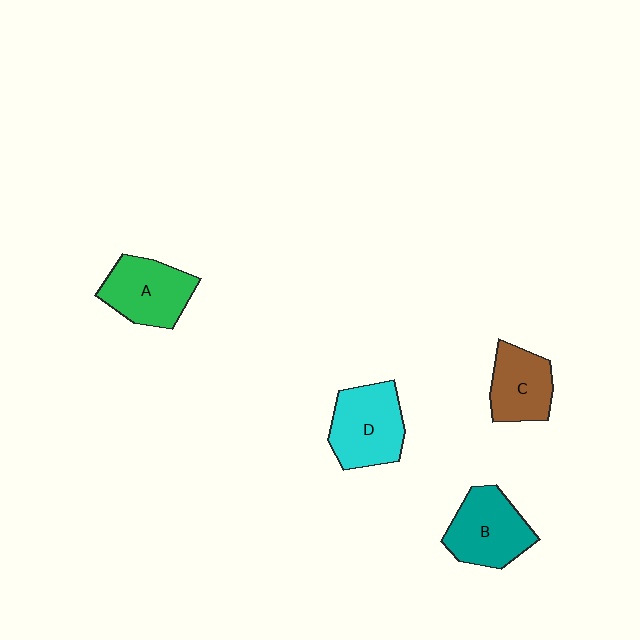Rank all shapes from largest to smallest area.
From largest to smallest: D (cyan), B (teal), A (green), C (brown).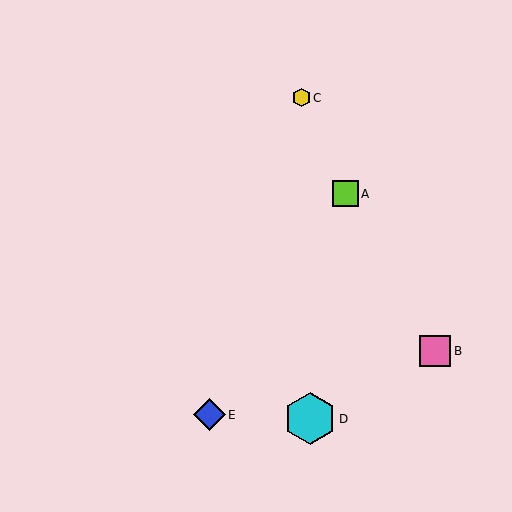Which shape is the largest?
The cyan hexagon (labeled D) is the largest.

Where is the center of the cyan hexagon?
The center of the cyan hexagon is at (310, 419).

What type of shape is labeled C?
Shape C is a yellow hexagon.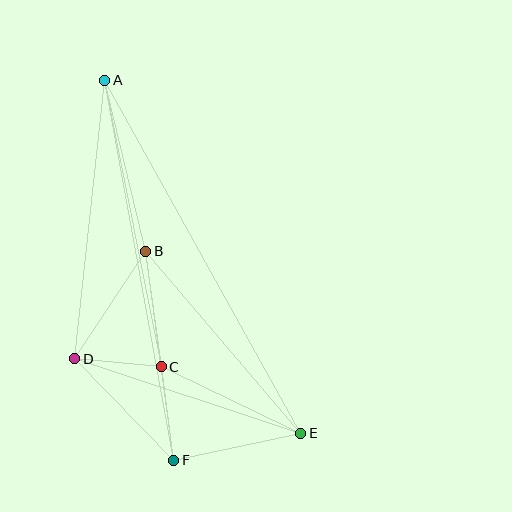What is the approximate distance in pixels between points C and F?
The distance between C and F is approximately 94 pixels.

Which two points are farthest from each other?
Points A and E are farthest from each other.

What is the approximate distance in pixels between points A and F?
The distance between A and F is approximately 386 pixels.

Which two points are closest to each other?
Points C and D are closest to each other.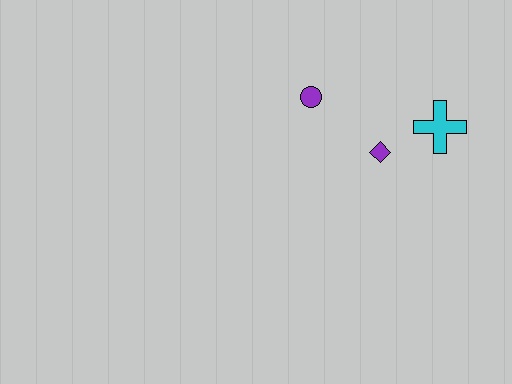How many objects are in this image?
There are 3 objects.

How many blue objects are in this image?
There are no blue objects.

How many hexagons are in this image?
There are no hexagons.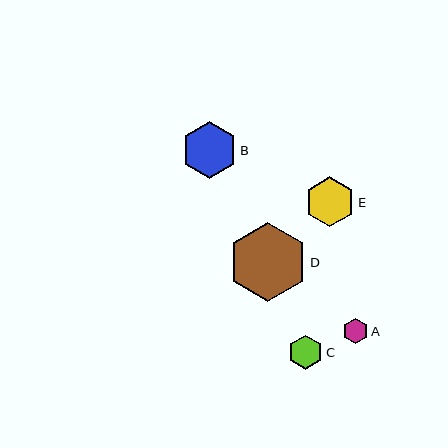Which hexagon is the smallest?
Hexagon A is the smallest with a size of approximately 25 pixels.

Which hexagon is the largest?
Hexagon D is the largest with a size of approximately 79 pixels.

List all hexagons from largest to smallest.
From largest to smallest: D, B, E, C, A.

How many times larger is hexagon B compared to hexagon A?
Hexagon B is approximately 2.2 times the size of hexagon A.